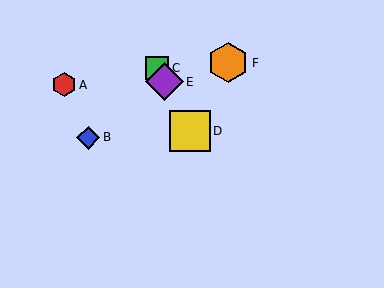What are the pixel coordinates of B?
Object B is at (88, 138).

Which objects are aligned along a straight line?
Objects C, D, E are aligned along a straight line.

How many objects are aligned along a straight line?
3 objects (C, D, E) are aligned along a straight line.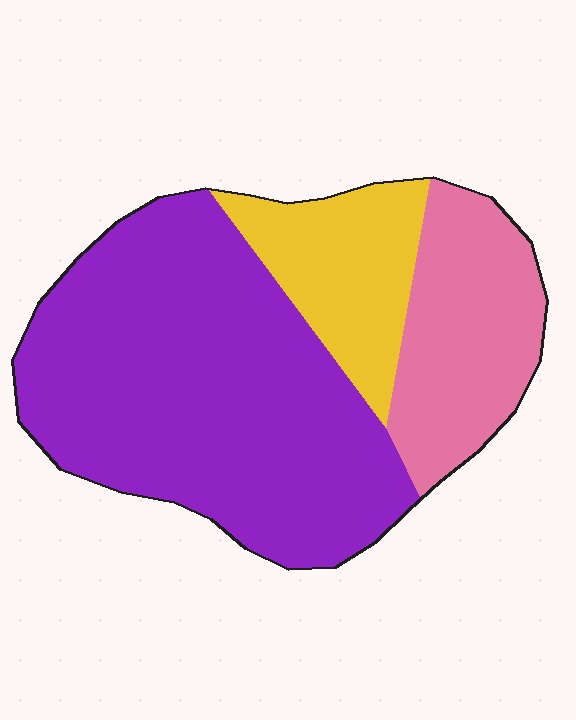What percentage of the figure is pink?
Pink takes up between a sixth and a third of the figure.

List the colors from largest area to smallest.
From largest to smallest: purple, pink, yellow.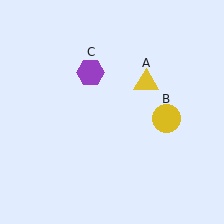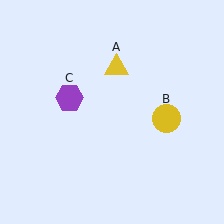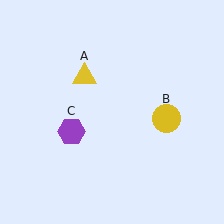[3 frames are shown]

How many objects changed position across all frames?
2 objects changed position: yellow triangle (object A), purple hexagon (object C).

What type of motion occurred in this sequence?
The yellow triangle (object A), purple hexagon (object C) rotated counterclockwise around the center of the scene.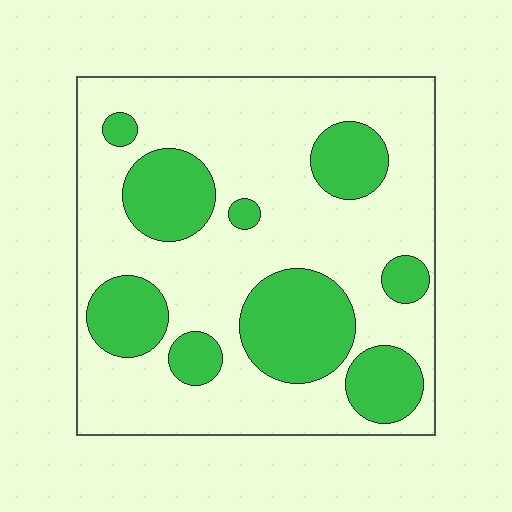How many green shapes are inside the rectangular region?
9.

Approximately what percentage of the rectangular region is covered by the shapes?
Approximately 30%.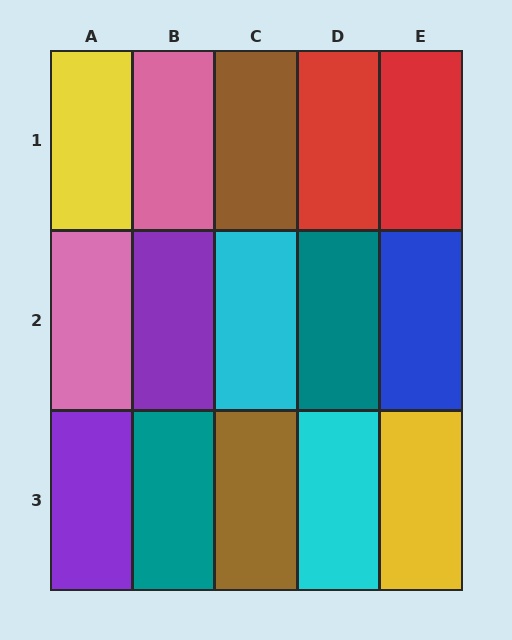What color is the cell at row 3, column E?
Yellow.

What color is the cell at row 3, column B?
Teal.